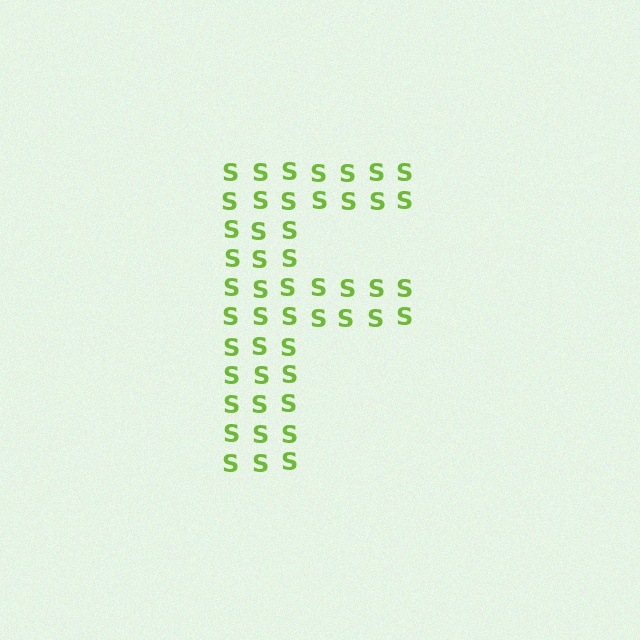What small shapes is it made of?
It is made of small letter S's.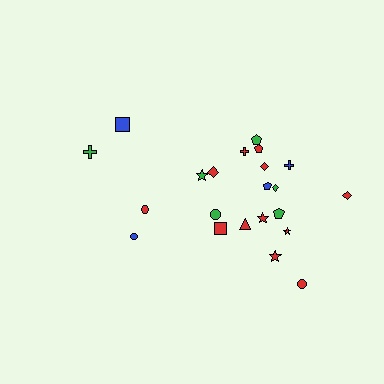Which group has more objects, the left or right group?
The right group.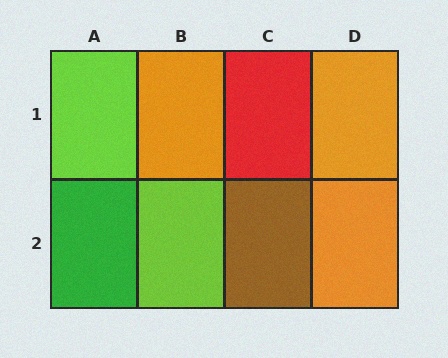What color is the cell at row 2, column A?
Green.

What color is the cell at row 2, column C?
Brown.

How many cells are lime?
2 cells are lime.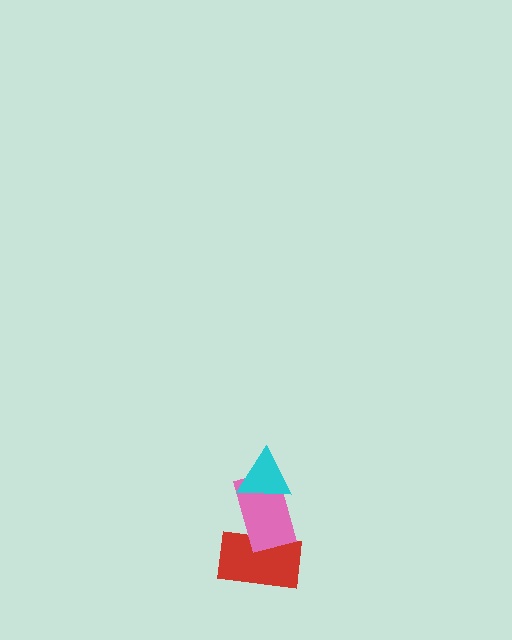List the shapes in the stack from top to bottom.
From top to bottom: the cyan triangle, the pink rectangle, the red rectangle.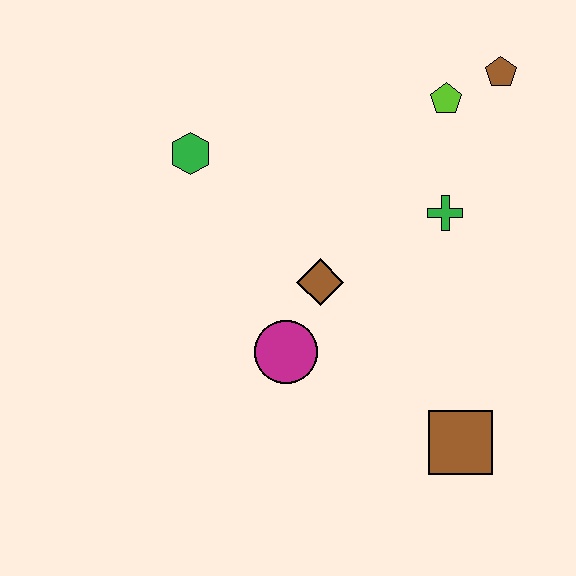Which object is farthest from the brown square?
The green hexagon is farthest from the brown square.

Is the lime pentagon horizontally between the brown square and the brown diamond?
Yes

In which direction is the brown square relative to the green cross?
The brown square is below the green cross.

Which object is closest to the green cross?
The lime pentagon is closest to the green cross.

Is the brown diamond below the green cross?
Yes